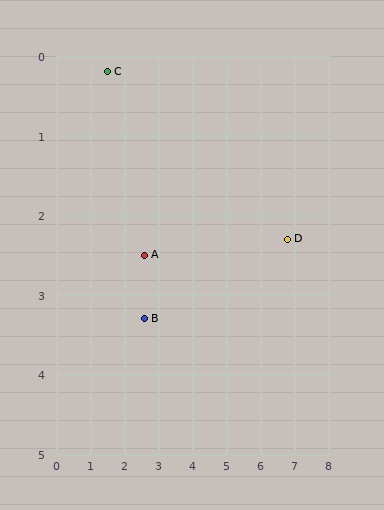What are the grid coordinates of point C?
Point C is at approximately (1.5, 0.2).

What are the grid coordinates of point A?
Point A is at approximately (2.6, 2.5).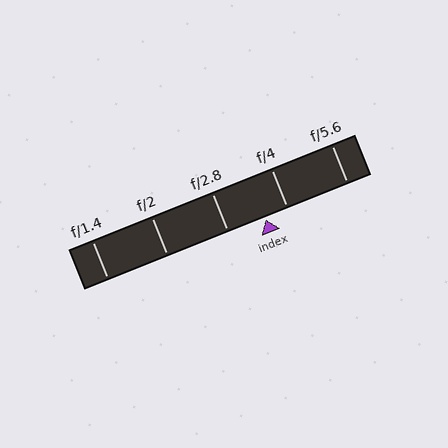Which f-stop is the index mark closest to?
The index mark is closest to f/4.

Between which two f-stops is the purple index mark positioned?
The index mark is between f/2.8 and f/4.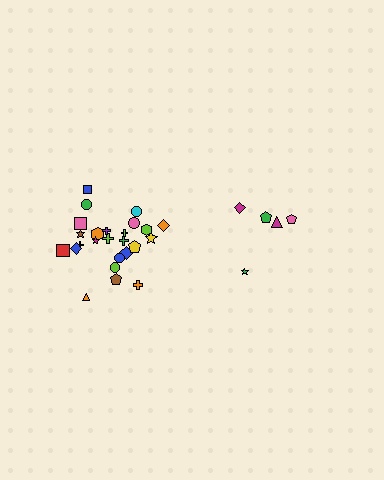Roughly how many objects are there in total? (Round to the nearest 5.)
Roughly 30 objects in total.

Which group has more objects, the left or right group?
The left group.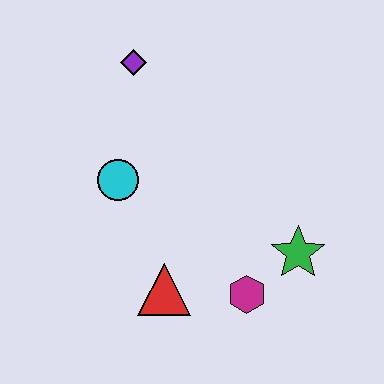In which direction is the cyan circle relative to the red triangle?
The cyan circle is above the red triangle.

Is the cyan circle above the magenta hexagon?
Yes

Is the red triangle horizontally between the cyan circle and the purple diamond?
No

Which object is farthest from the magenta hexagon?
The purple diamond is farthest from the magenta hexagon.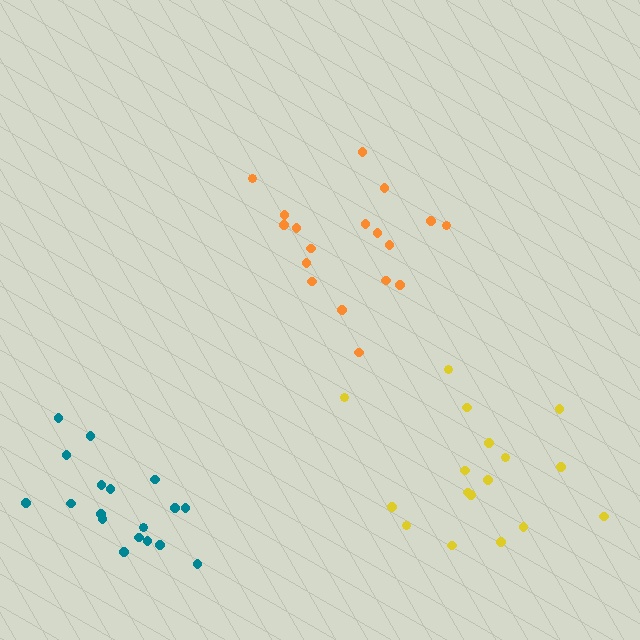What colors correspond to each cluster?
The clusters are colored: yellow, teal, orange.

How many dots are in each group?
Group 1: 17 dots, Group 2: 18 dots, Group 3: 18 dots (53 total).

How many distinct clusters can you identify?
There are 3 distinct clusters.